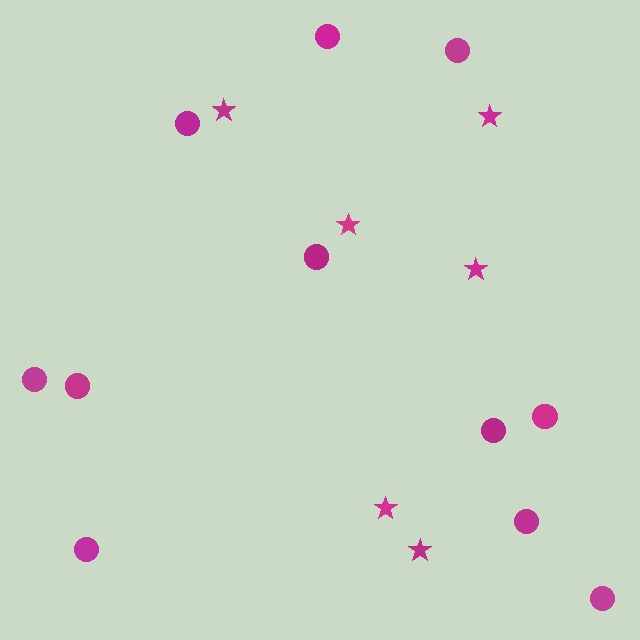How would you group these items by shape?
There are 2 groups: one group of circles (11) and one group of stars (6).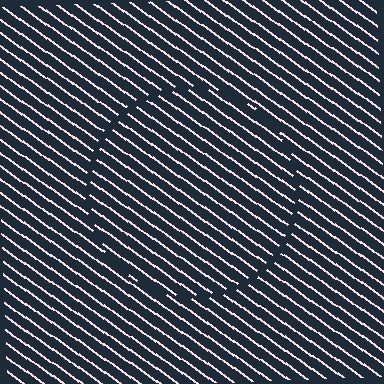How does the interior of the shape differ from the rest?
The interior of the shape contains the same grating, shifted by half a period — the contour is defined by the phase discontinuity where line-ends from the inner and outer gratings abut.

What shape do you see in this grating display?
An illusory circle. The interior of the shape contains the same grating, shifted by half a period — the contour is defined by the phase discontinuity where line-ends from the inner and outer gratings abut.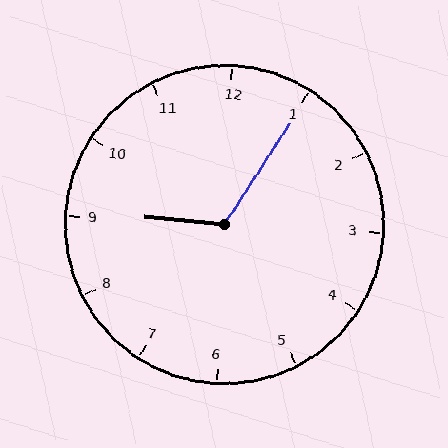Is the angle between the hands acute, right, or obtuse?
It is obtuse.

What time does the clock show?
9:05.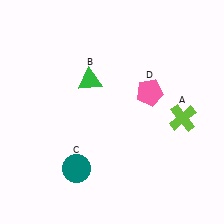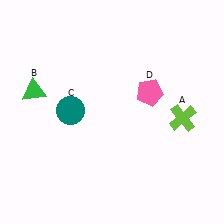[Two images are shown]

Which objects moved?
The objects that moved are: the green triangle (B), the teal circle (C).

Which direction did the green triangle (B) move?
The green triangle (B) moved left.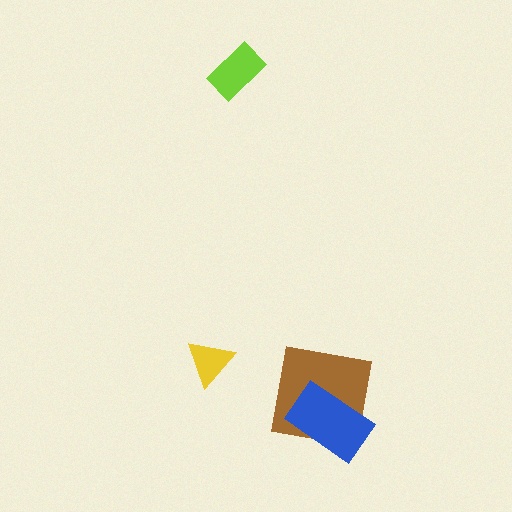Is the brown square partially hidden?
Yes, it is partially covered by another shape.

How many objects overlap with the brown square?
1 object overlaps with the brown square.